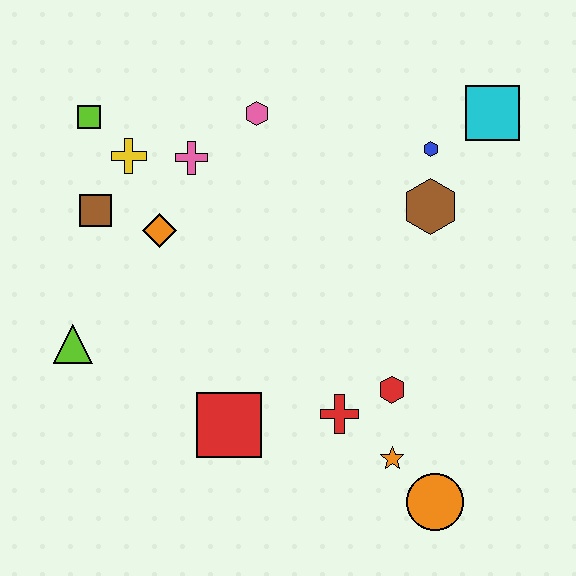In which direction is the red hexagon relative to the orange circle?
The red hexagon is above the orange circle.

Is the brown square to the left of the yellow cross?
Yes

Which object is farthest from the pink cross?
The orange circle is farthest from the pink cross.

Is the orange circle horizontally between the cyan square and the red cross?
Yes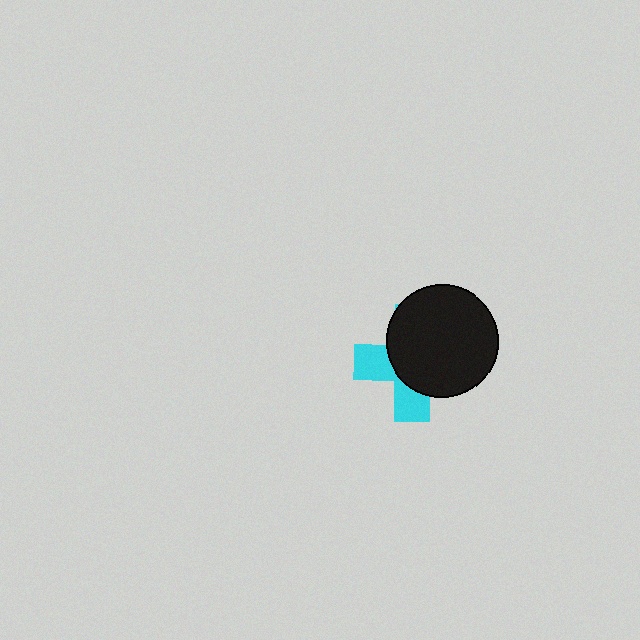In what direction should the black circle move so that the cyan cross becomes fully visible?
The black circle should move toward the upper-right. That is the shortest direction to clear the overlap and leave the cyan cross fully visible.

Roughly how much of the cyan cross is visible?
A small part of it is visible (roughly 36%).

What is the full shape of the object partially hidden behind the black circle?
The partially hidden object is a cyan cross.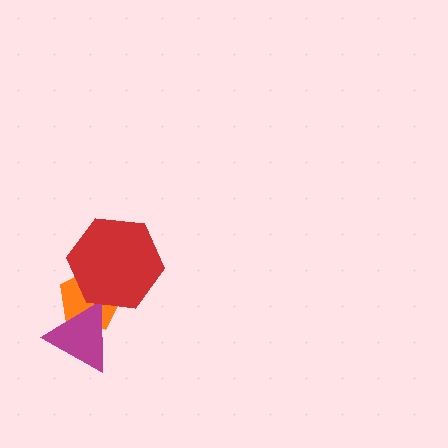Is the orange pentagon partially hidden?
Yes, it is partially covered by another shape.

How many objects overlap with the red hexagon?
2 objects overlap with the red hexagon.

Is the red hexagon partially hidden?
No, no other shape covers it.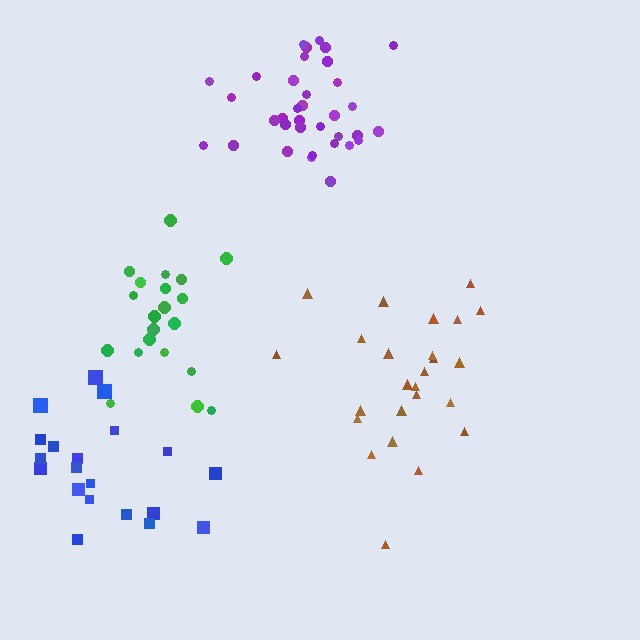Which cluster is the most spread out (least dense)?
Brown.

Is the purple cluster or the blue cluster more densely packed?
Purple.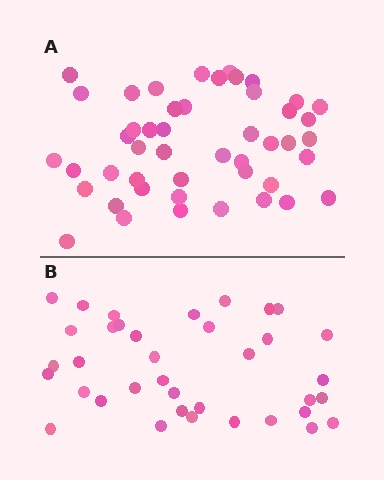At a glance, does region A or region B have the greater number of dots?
Region A (the top region) has more dots.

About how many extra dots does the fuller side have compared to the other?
Region A has roughly 10 or so more dots than region B.